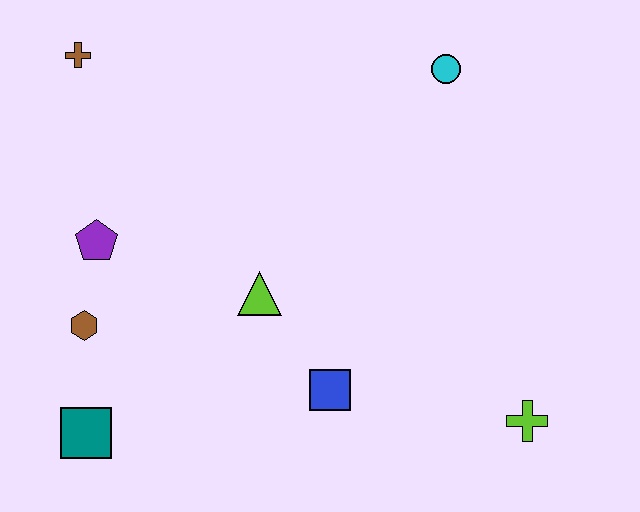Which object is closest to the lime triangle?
The blue square is closest to the lime triangle.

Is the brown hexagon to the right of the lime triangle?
No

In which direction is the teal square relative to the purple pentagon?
The teal square is below the purple pentagon.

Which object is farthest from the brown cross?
The lime cross is farthest from the brown cross.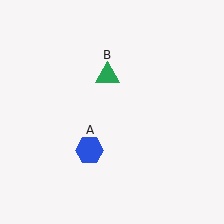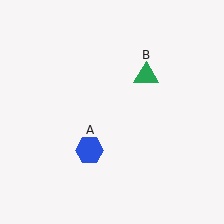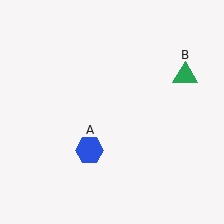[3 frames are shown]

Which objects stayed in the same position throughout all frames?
Blue hexagon (object A) remained stationary.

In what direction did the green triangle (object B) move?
The green triangle (object B) moved right.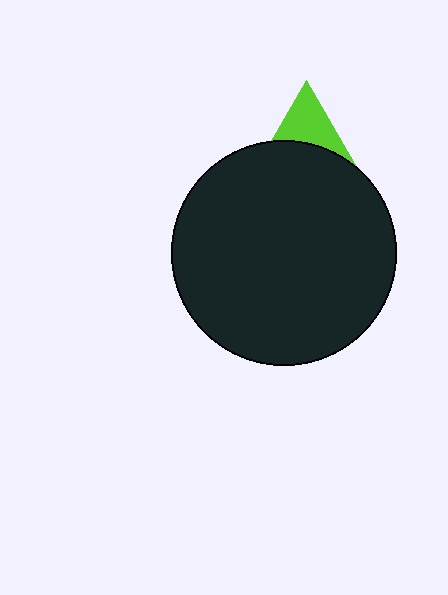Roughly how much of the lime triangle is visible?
A small part of it is visible (roughly 40%).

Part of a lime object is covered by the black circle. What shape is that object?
It is a triangle.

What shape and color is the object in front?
The object in front is a black circle.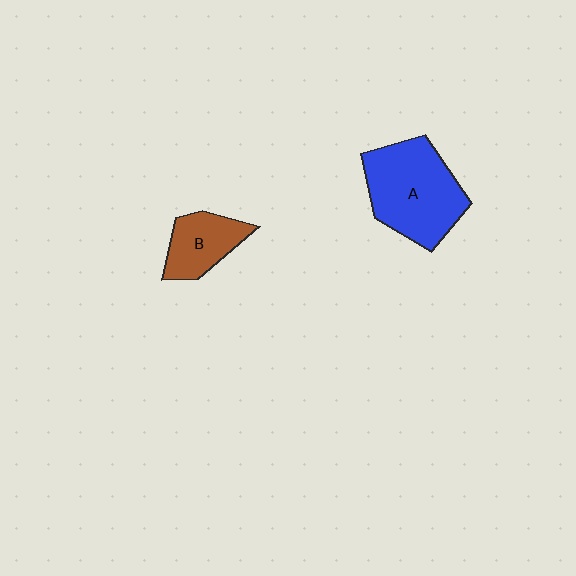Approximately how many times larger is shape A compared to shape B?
Approximately 2.0 times.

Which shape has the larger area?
Shape A (blue).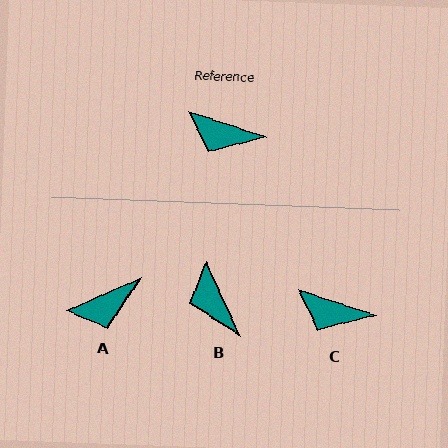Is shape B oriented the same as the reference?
No, it is off by about 47 degrees.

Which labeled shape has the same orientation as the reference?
C.